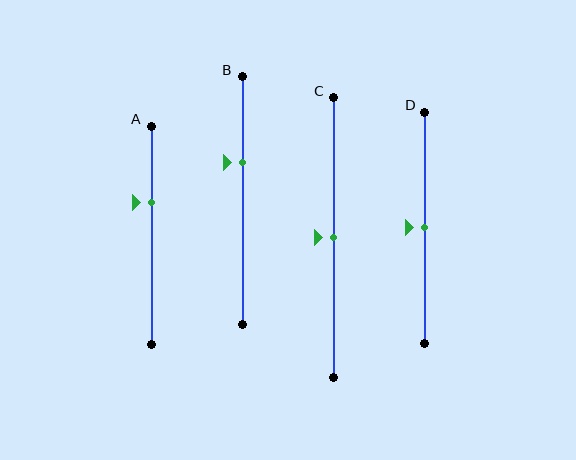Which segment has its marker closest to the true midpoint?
Segment C has its marker closest to the true midpoint.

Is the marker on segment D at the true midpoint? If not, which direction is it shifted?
Yes, the marker on segment D is at the true midpoint.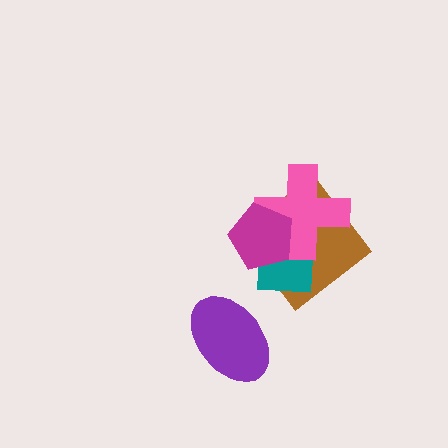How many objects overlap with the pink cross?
3 objects overlap with the pink cross.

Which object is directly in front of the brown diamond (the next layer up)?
The teal square is directly in front of the brown diamond.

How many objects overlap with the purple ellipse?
0 objects overlap with the purple ellipse.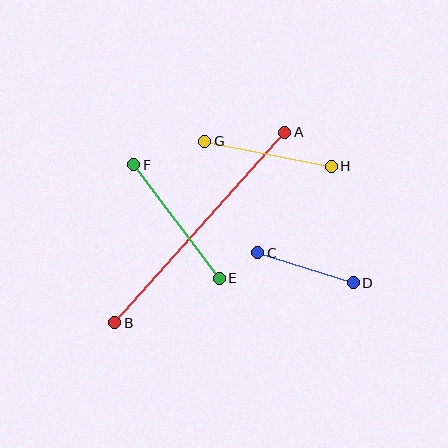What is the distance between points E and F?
The distance is approximately 142 pixels.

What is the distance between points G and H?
The distance is approximately 129 pixels.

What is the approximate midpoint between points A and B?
The midpoint is at approximately (200, 227) pixels.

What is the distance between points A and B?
The distance is approximately 256 pixels.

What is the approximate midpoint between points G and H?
The midpoint is at approximately (268, 154) pixels.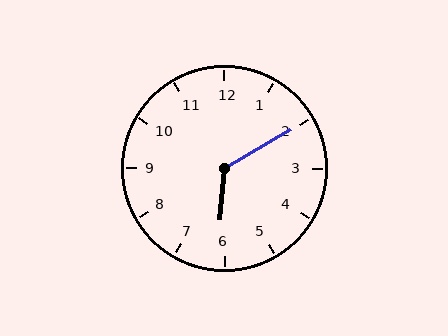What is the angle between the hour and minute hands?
Approximately 125 degrees.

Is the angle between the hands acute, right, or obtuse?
It is obtuse.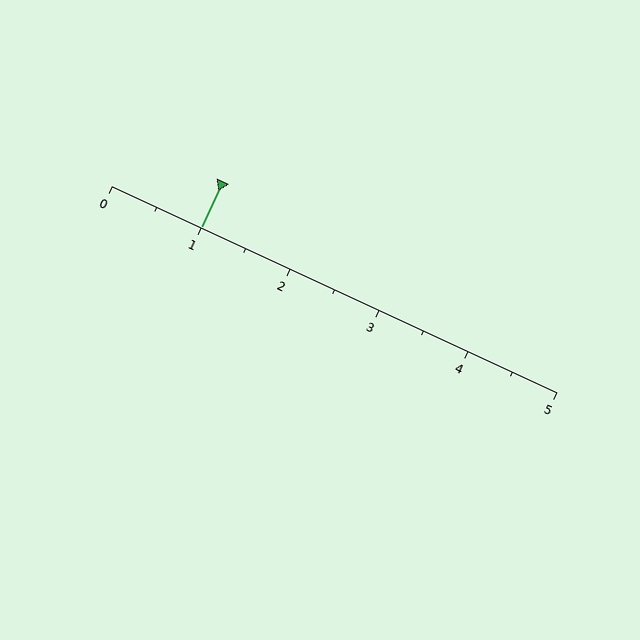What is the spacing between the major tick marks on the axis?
The major ticks are spaced 1 apart.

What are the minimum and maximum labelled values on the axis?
The axis runs from 0 to 5.